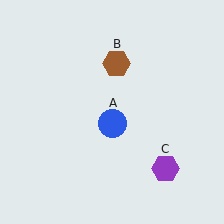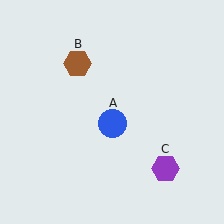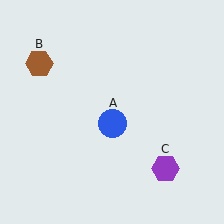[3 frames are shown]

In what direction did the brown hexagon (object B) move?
The brown hexagon (object B) moved left.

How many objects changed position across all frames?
1 object changed position: brown hexagon (object B).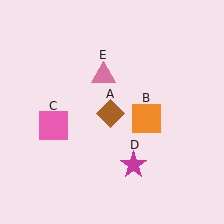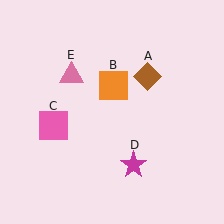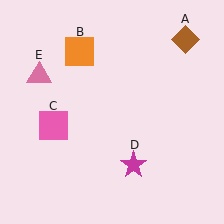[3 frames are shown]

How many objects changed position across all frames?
3 objects changed position: brown diamond (object A), orange square (object B), pink triangle (object E).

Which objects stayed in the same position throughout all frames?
Pink square (object C) and magenta star (object D) remained stationary.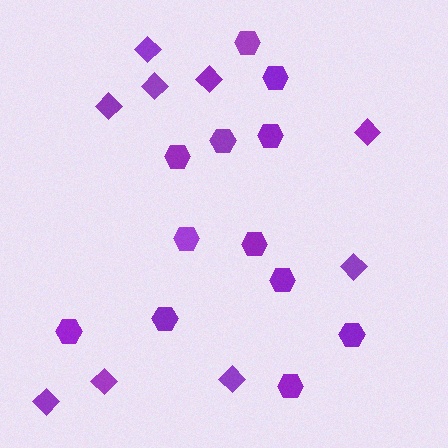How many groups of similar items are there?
There are 2 groups: one group of diamonds (9) and one group of hexagons (12).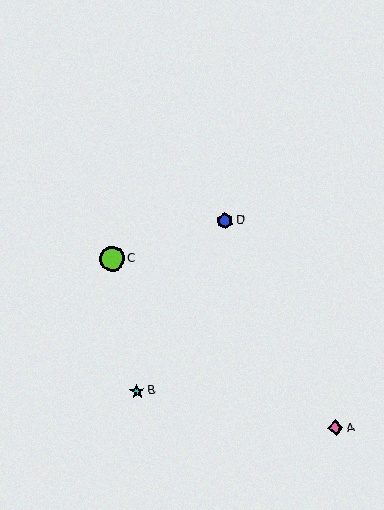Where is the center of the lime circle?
The center of the lime circle is at (112, 259).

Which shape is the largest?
The lime circle (labeled C) is the largest.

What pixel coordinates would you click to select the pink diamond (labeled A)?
Click at (335, 428) to select the pink diamond A.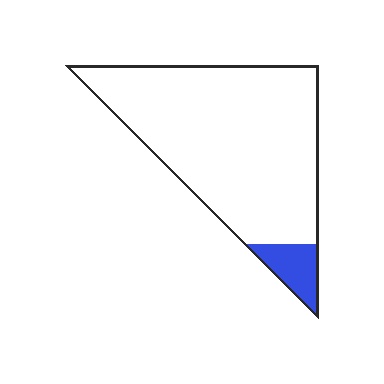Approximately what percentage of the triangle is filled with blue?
Approximately 10%.